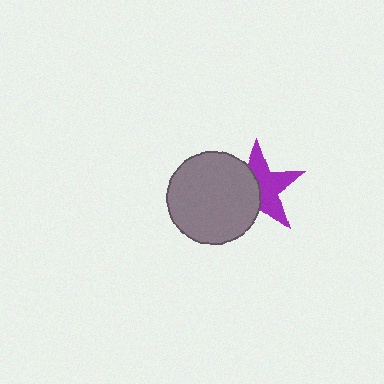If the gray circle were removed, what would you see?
You would see the complete purple star.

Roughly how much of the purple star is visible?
About half of it is visible (roughly 54%).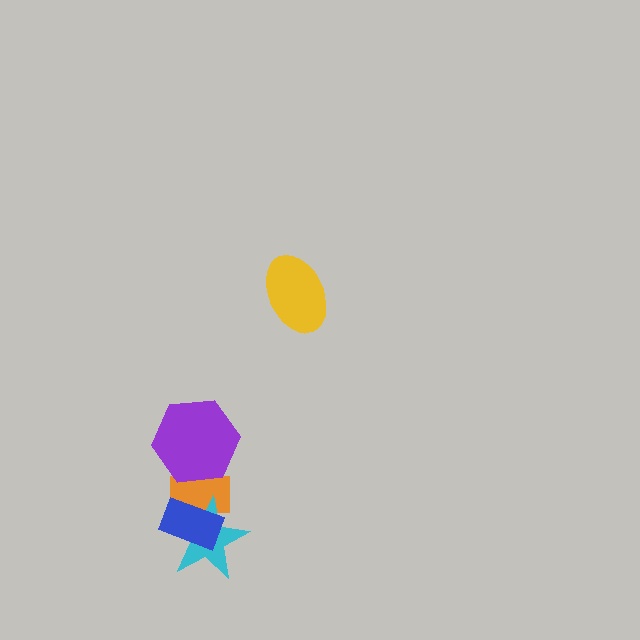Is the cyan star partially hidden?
Yes, it is partially covered by another shape.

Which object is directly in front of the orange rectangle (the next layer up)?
The cyan star is directly in front of the orange rectangle.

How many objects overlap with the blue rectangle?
2 objects overlap with the blue rectangle.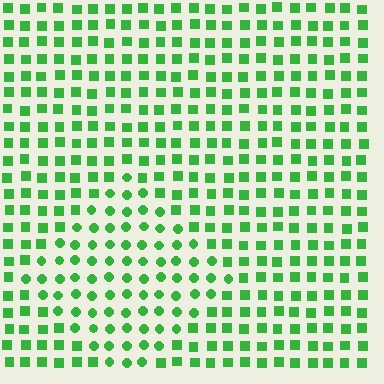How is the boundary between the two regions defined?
The boundary is defined by a change in element shape: circles inside vs. squares outside. All elements share the same color and spacing.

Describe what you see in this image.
The image is filled with small green elements arranged in a uniform grid. A diamond-shaped region contains circles, while the surrounding area contains squares. The boundary is defined purely by the change in element shape.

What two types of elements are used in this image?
The image uses circles inside the diamond region and squares outside it.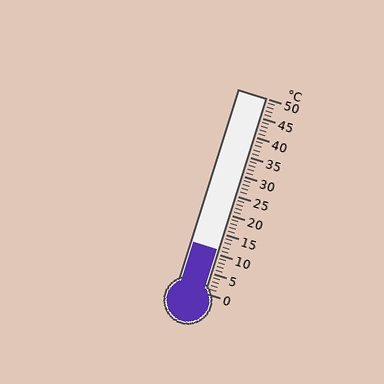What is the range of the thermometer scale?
The thermometer scale ranges from 0°C to 50°C.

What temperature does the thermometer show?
The thermometer shows approximately 11°C.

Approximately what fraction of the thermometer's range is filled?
The thermometer is filled to approximately 20% of its range.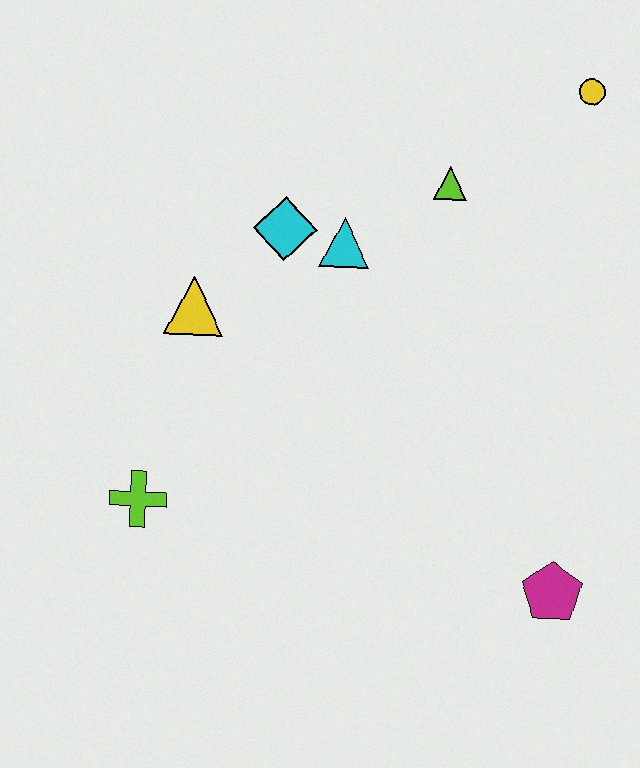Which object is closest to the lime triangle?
The cyan triangle is closest to the lime triangle.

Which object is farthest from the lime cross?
The yellow circle is farthest from the lime cross.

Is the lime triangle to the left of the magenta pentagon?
Yes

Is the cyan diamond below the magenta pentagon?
No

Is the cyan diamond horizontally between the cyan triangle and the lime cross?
Yes